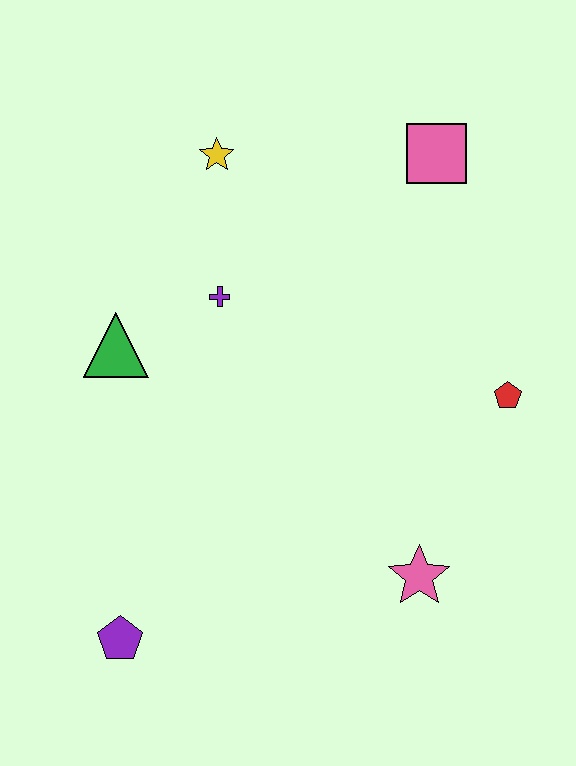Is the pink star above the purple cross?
No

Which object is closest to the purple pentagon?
The green triangle is closest to the purple pentagon.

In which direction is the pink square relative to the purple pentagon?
The pink square is above the purple pentagon.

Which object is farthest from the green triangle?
The red pentagon is farthest from the green triangle.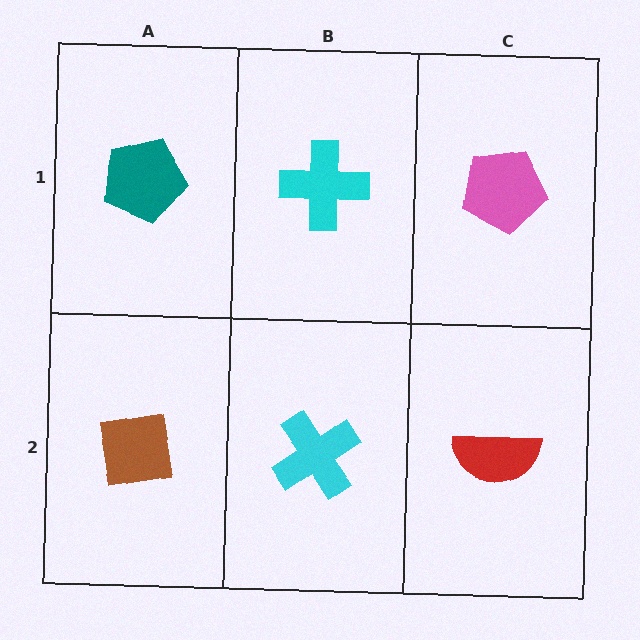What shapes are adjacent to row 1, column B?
A cyan cross (row 2, column B), a teal pentagon (row 1, column A), a pink pentagon (row 1, column C).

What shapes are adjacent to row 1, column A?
A brown square (row 2, column A), a cyan cross (row 1, column B).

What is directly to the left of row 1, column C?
A cyan cross.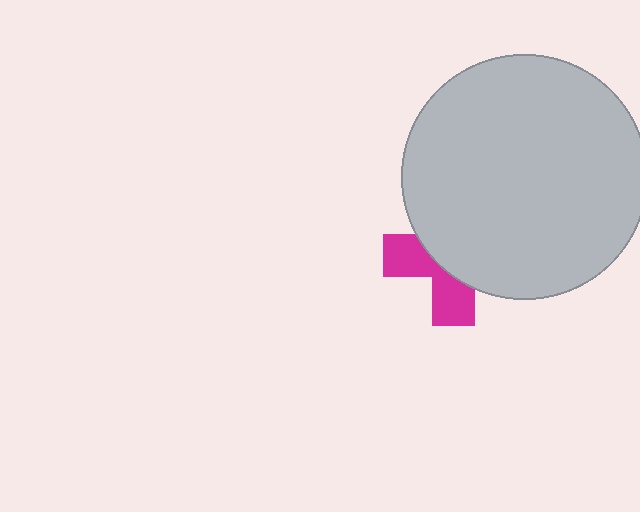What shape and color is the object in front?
The object in front is a light gray circle.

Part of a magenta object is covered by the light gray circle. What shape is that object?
It is a cross.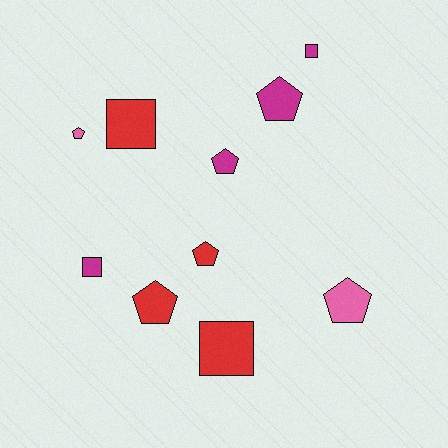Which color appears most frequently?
Red, with 4 objects.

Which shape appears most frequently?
Pentagon, with 6 objects.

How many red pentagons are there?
There are 2 red pentagons.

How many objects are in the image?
There are 10 objects.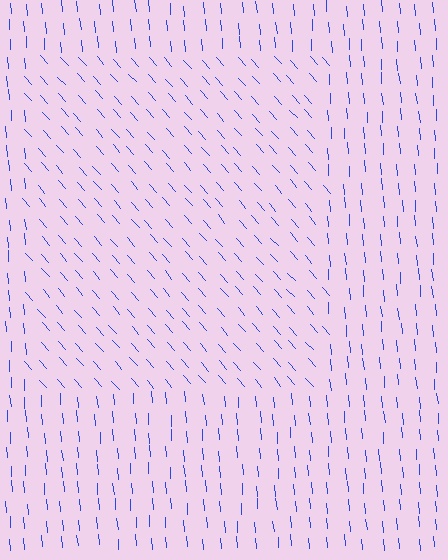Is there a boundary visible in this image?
Yes, there is a texture boundary formed by a change in line orientation.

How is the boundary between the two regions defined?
The boundary is defined purely by a change in line orientation (approximately 37 degrees difference). All lines are the same color and thickness.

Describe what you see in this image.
The image is filled with small blue line segments. A rectangle region in the image has lines oriented differently from the surrounding lines, creating a visible texture boundary.